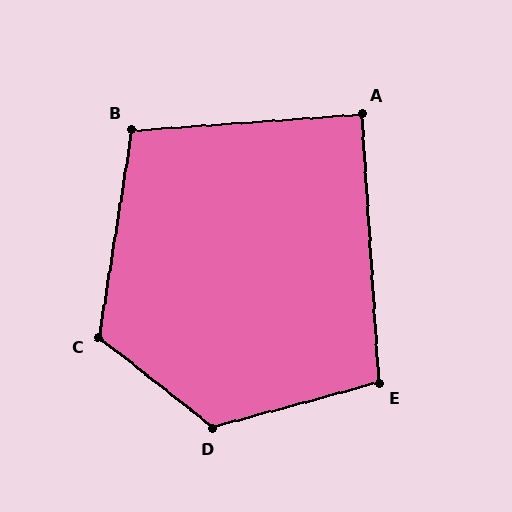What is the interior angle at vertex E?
Approximately 101 degrees (obtuse).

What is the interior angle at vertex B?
Approximately 103 degrees (obtuse).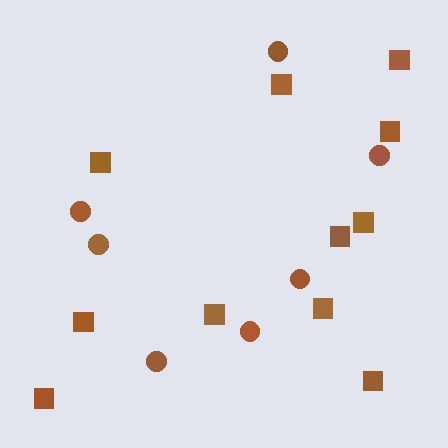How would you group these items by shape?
There are 2 groups: one group of circles (7) and one group of squares (11).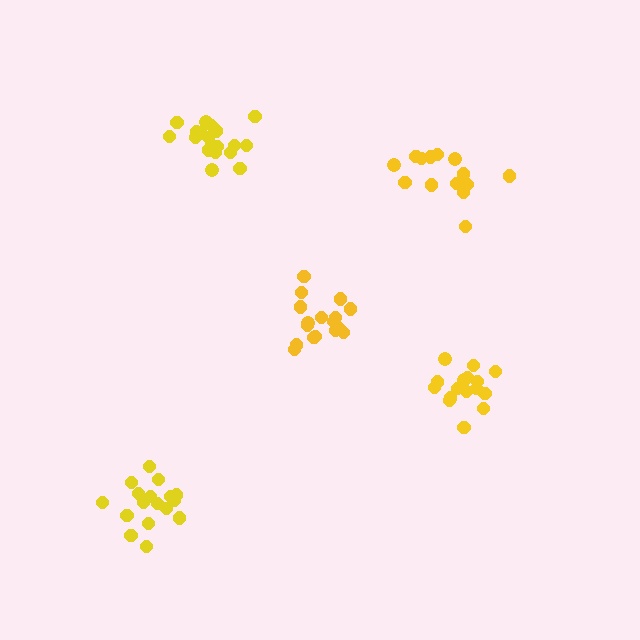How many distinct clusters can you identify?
There are 5 distinct clusters.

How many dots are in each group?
Group 1: 17 dots, Group 2: 19 dots, Group 3: 17 dots, Group 4: 14 dots, Group 5: 17 dots (84 total).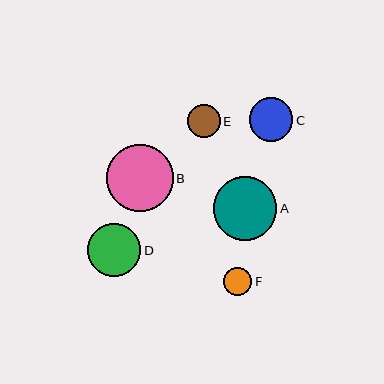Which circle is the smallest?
Circle F is the smallest with a size of approximately 28 pixels.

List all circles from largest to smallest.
From largest to smallest: B, A, D, C, E, F.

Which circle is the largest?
Circle B is the largest with a size of approximately 67 pixels.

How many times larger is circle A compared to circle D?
Circle A is approximately 1.2 times the size of circle D.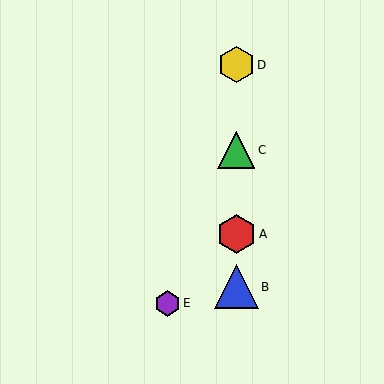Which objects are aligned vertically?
Objects A, B, C, D are aligned vertically.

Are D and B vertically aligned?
Yes, both are at x≈236.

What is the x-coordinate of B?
Object B is at x≈236.